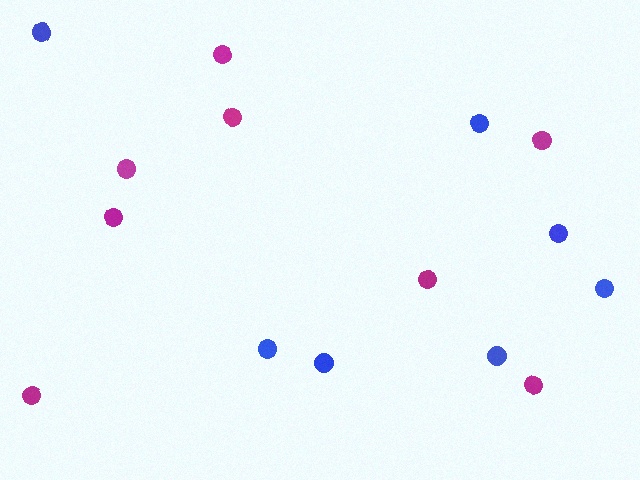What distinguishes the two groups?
There are 2 groups: one group of blue circles (7) and one group of magenta circles (8).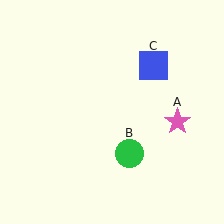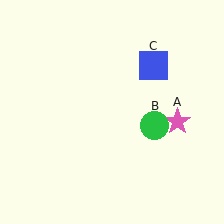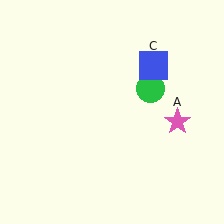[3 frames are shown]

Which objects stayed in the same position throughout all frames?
Pink star (object A) and blue square (object C) remained stationary.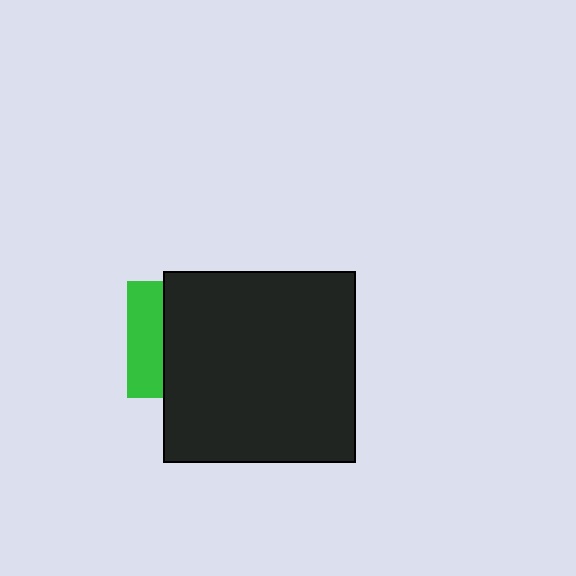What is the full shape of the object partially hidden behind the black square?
The partially hidden object is a green square.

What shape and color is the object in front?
The object in front is a black square.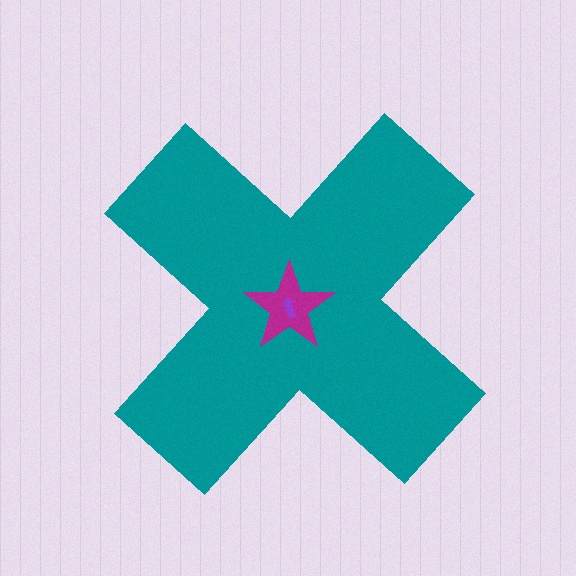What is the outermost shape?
The teal cross.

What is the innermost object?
The purple arrow.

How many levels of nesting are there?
3.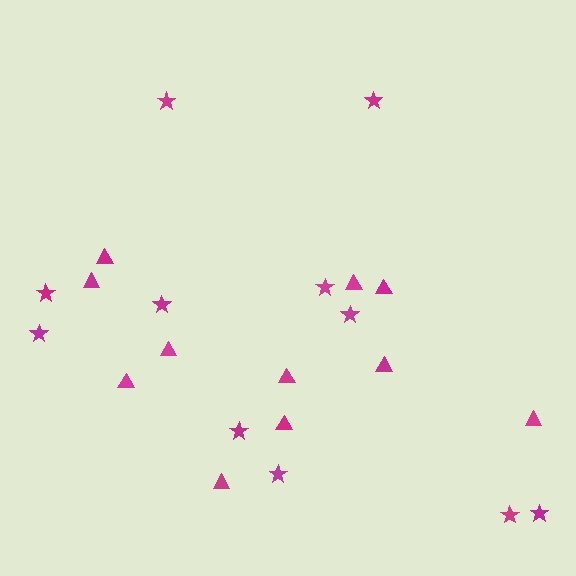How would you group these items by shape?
There are 2 groups: one group of triangles (11) and one group of stars (11).